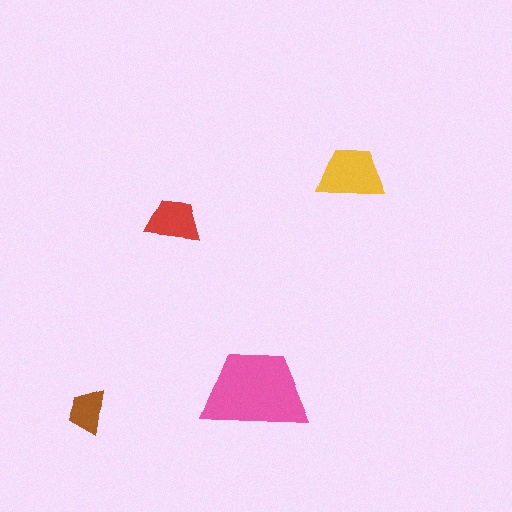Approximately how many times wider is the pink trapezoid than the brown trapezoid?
About 2.5 times wider.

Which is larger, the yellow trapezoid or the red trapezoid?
The yellow one.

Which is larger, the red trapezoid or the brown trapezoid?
The red one.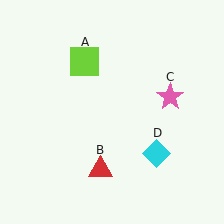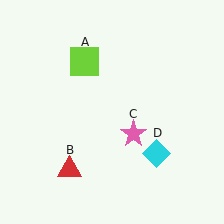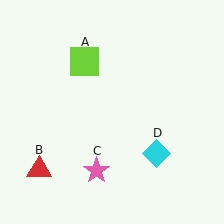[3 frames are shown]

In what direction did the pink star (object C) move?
The pink star (object C) moved down and to the left.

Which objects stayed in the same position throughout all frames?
Lime square (object A) and cyan diamond (object D) remained stationary.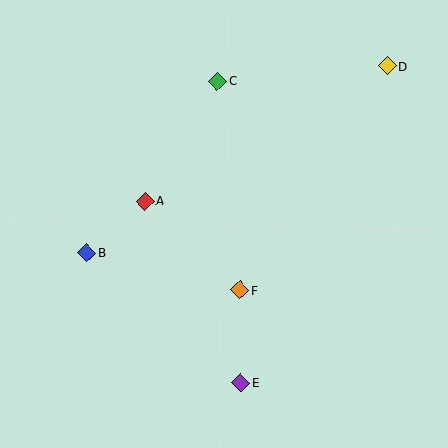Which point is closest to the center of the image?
Point F at (240, 290) is closest to the center.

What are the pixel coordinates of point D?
Point D is at (387, 66).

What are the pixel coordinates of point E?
Point E is at (241, 383).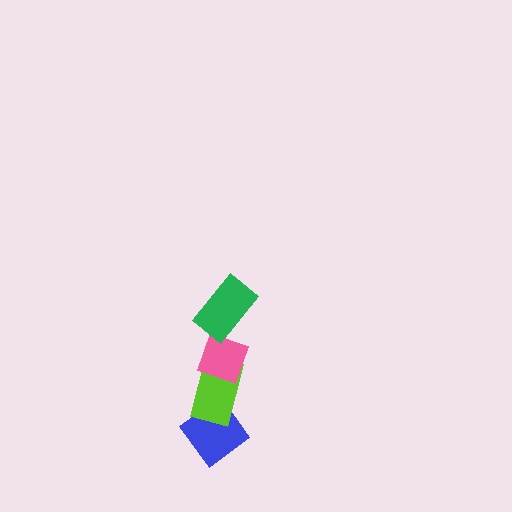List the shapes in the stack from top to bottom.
From top to bottom: the green rectangle, the pink diamond, the lime rectangle, the blue diamond.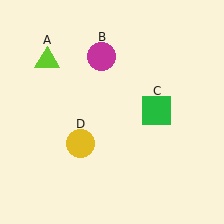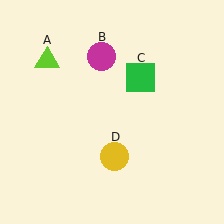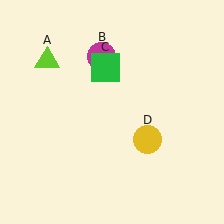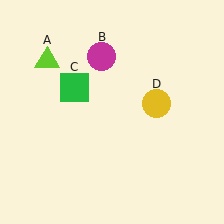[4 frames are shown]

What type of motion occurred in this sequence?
The green square (object C), yellow circle (object D) rotated counterclockwise around the center of the scene.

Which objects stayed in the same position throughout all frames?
Lime triangle (object A) and magenta circle (object B) remained stationary.